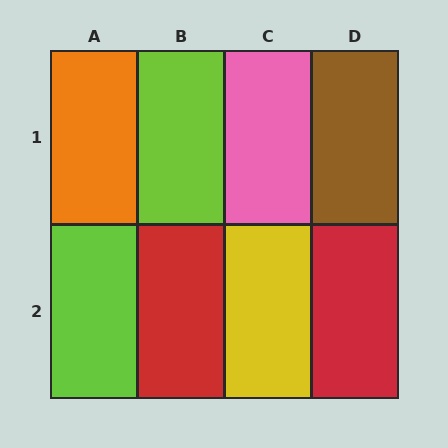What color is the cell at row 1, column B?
Lime.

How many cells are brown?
1 cell is brown.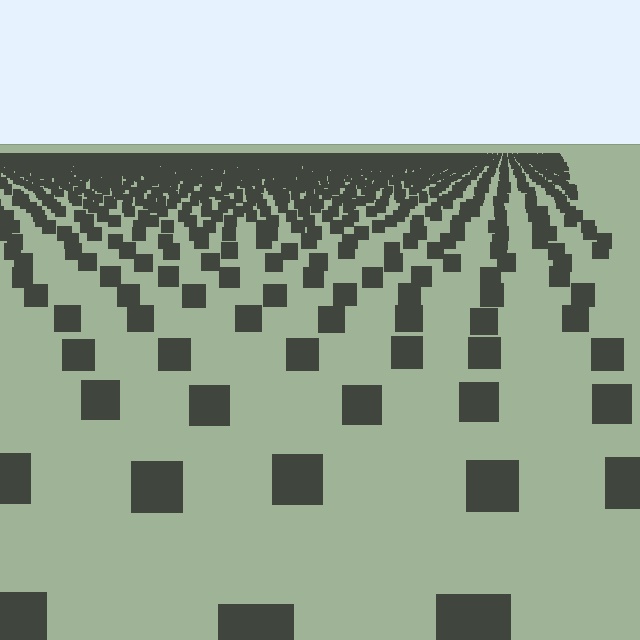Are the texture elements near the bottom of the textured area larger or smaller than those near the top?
Larger. Near the bottom, elements are closer to the viewer and appear at a bigger on-screen size.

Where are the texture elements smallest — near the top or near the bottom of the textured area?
Near the top.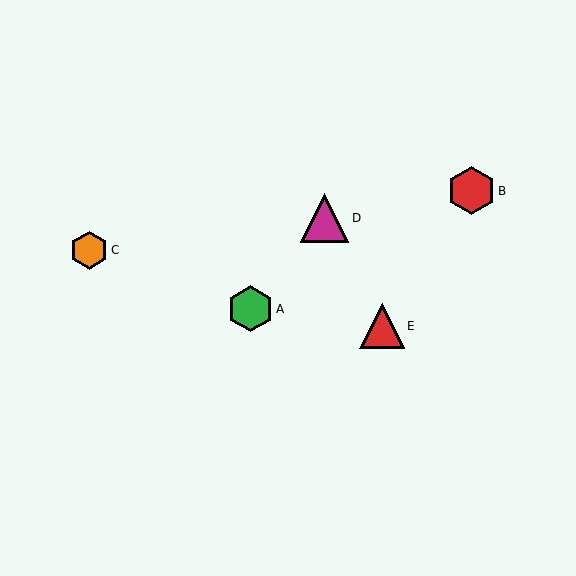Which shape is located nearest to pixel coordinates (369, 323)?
The red triangle (labeled E) at (382, 326) is nearest to that location.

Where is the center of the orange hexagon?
The center of the orange hexagon is at (89, 250).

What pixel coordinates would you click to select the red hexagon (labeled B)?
Click at (471, 191) to select the red hexagon B.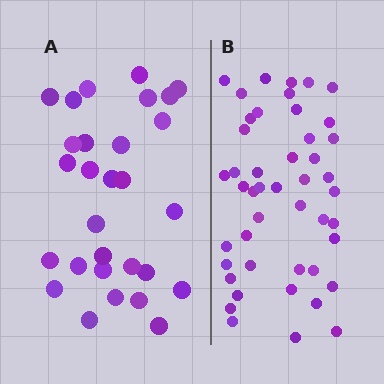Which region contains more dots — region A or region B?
Region B (the right region) has more dots.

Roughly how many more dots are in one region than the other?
Region B has approximately 15 more dots than region A.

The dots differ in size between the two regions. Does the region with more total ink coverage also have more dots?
No. Region A has more total ink coverage because its dots are larger, but region B actually contains more individual dots. Total area can be misleading — the number of items is what matters here.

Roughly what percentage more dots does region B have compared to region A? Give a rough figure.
About 60% more.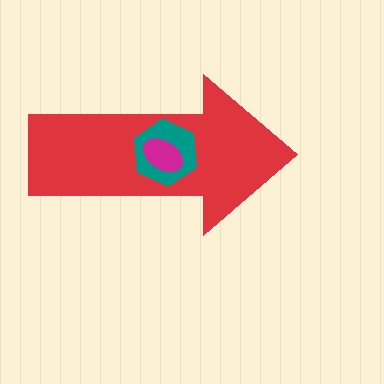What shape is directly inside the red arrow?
The teal hexagon.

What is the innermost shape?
The magenta ellipse.